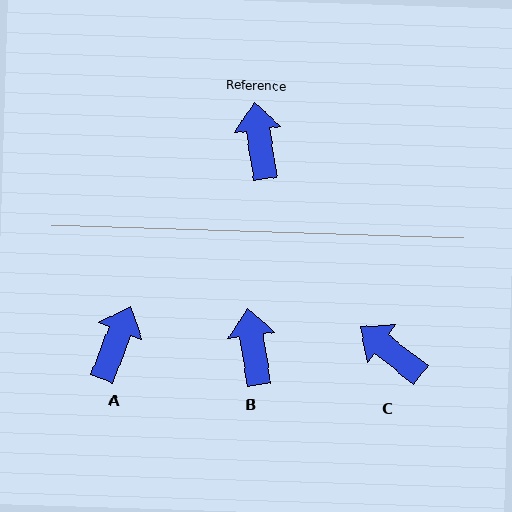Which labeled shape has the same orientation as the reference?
B.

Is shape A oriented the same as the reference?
No, it is off by about 31 degrees.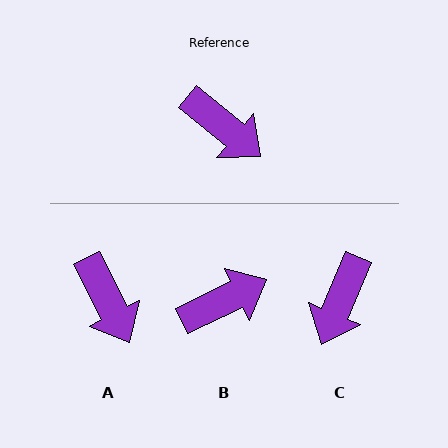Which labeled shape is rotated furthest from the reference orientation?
C, about 73 degrees away.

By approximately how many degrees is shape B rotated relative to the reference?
Approximately 65 degrees counter-clockwise.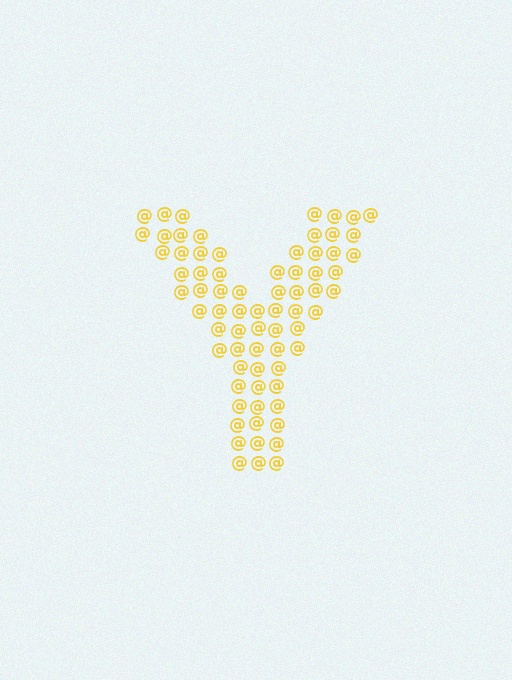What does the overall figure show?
The overall figure shows the letter Y.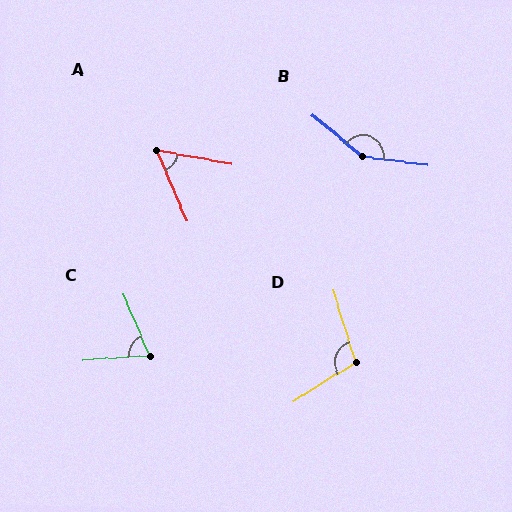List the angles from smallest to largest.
A (56°), C (70°), D (105°), B (148°).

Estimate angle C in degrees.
Approximately 70 degrees.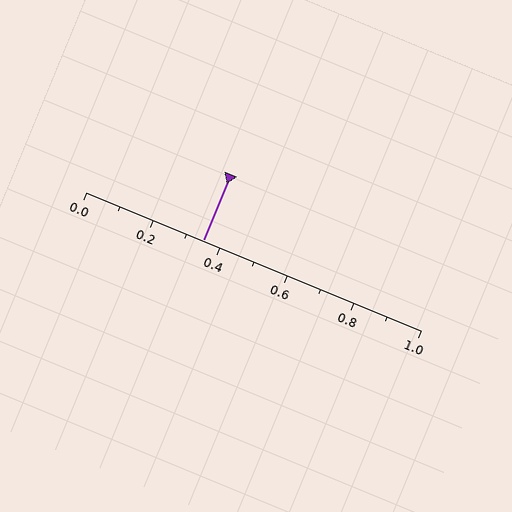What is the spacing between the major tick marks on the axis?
The major ticks are spaced 0.2 apart.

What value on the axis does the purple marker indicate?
The marker indicates approximately 0.35.